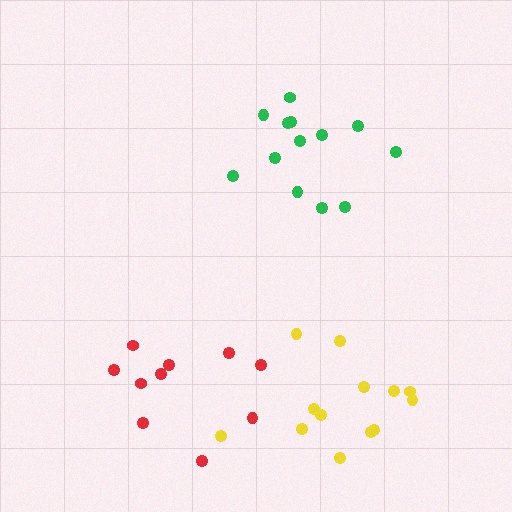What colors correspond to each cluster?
The clusters are colored: green, red, yellow.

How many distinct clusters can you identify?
There are 3 distinct clusters.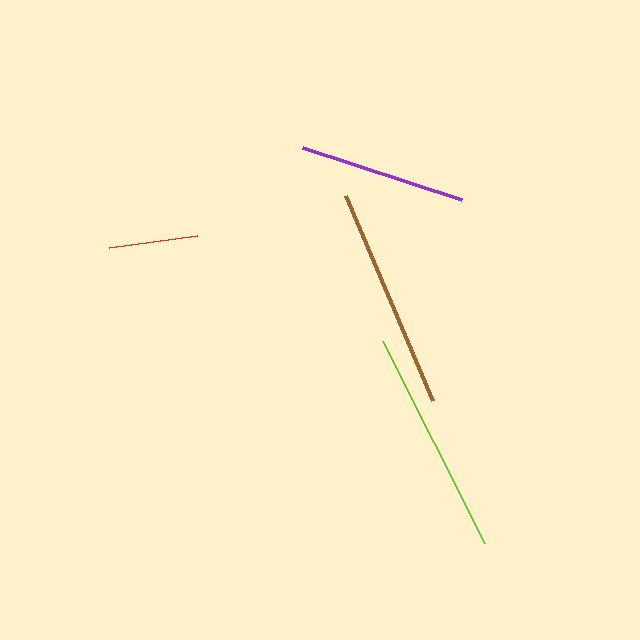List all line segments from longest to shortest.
From longest to shortest: lime, brown, purple, red.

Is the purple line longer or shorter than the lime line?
The lime line is longer than the purple line.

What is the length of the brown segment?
The brown segment is approximately 223 pixels long.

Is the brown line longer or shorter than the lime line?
The lime line is longer than the brown line.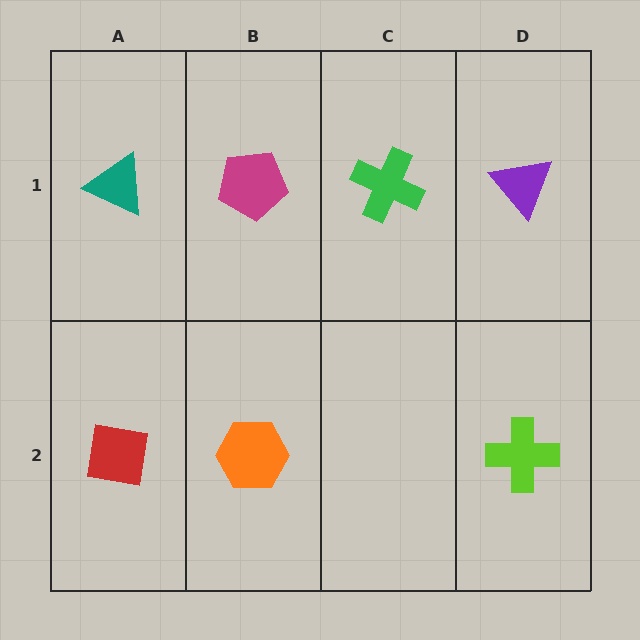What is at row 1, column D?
A purple triangle.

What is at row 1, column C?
A green cross.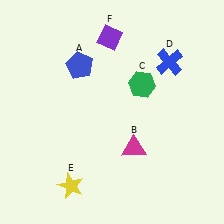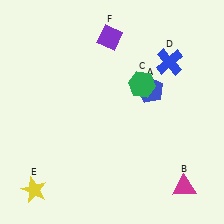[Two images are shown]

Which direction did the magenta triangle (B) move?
The magenta triangle (B) moved right.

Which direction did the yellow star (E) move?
The yellow star (E) moved left.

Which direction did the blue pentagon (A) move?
The blue pentagon (A) moved right.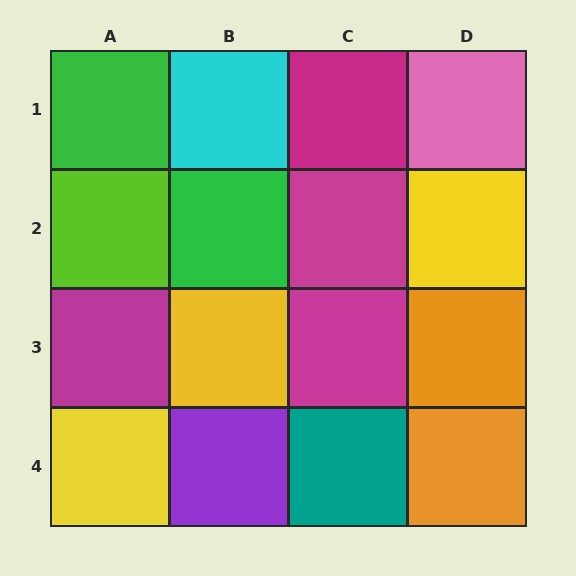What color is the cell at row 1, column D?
Pink.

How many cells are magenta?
4 cells are magenta.